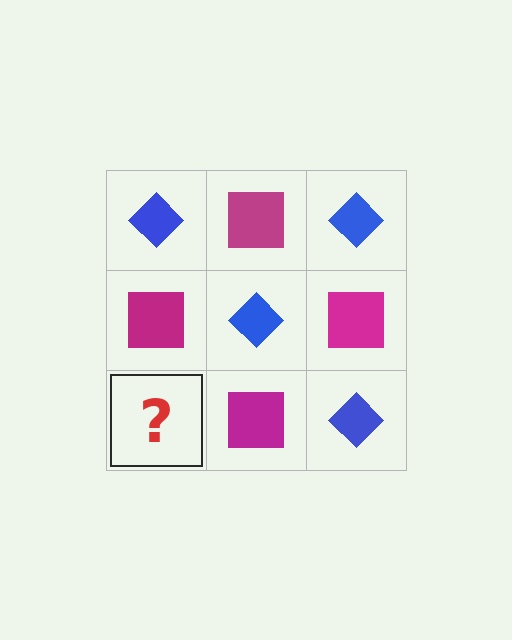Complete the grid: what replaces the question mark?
The question mark should be replaced with a blue diamond.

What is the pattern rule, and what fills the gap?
The rule is that it alternates blue diamond and magenta square in a checkerboard pattern. The gap should be filled with a blue diamond.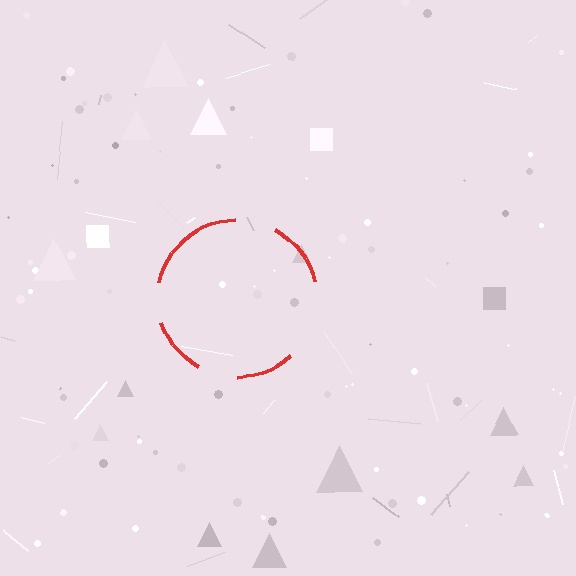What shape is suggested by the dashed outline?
The dashed outline suggests a circle.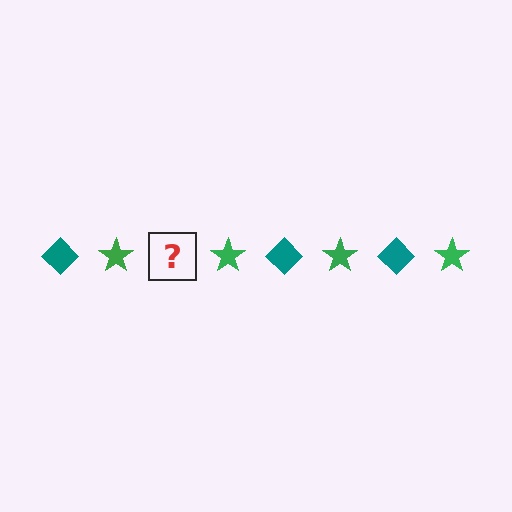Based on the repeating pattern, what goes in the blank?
The blank should be a teal diamond.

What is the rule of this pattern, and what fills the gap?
The rule is that the pattern alternates between teal diamond and green star. The gap should be filled with a teal diamond.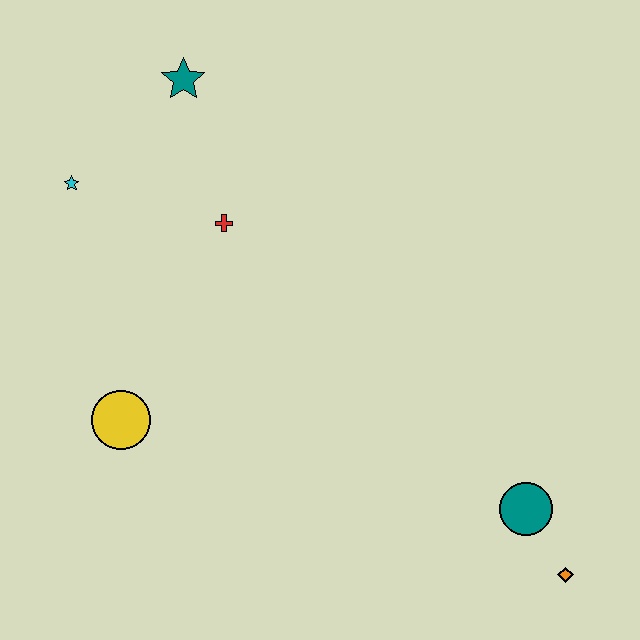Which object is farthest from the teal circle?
The cyan star is farthest from the teal circle.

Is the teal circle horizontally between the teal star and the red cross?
No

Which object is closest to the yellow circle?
The red cross is closest to the yellow circle.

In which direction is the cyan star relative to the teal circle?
The cyan star is to the left of the teal circle.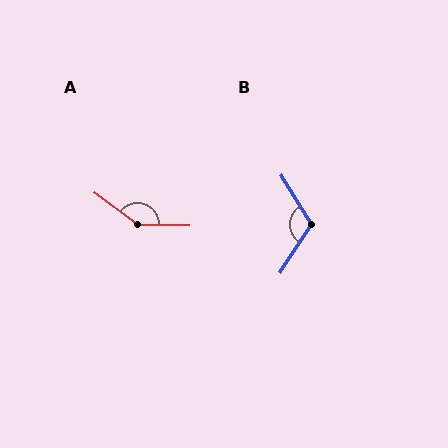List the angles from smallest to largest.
B (115°), A (144°).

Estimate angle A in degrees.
Approximately 144 degrees.